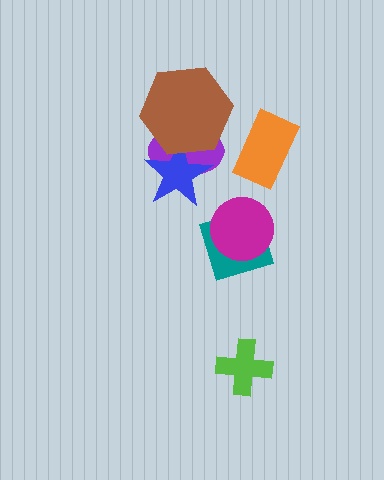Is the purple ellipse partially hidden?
Yes, it is partially covered by another shape.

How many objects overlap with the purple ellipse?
2 objects overlap with the purple ellipse.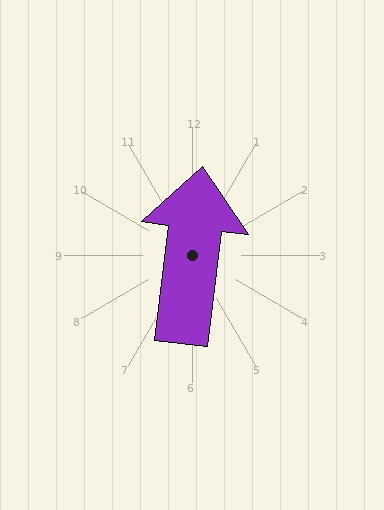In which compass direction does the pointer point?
North.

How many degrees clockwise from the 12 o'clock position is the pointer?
Approximately 7 degrees.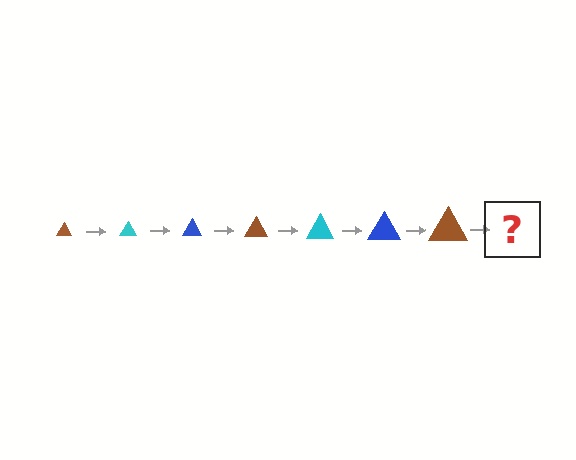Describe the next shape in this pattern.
It should be a cyan triangle, larger than the previous one.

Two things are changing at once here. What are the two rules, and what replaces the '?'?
The two rules are that the triangle grows larger each step and the color cycles through brown, cyan, and blue. The '?' should be a cyan triangle, larger than the previous one.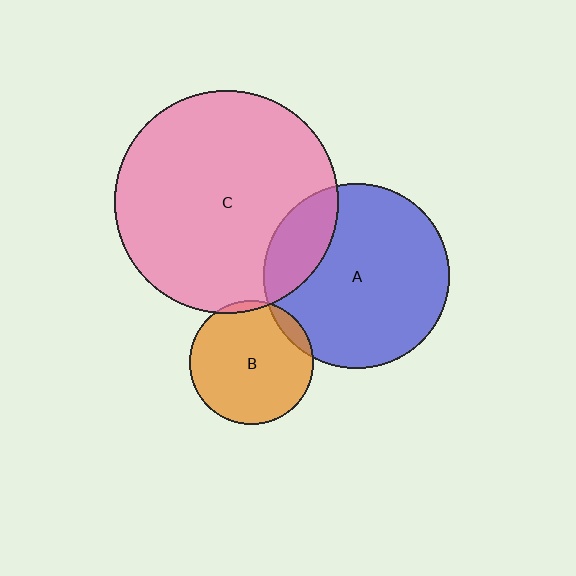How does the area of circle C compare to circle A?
Approximately 1.4 times.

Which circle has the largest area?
Circle C (pink).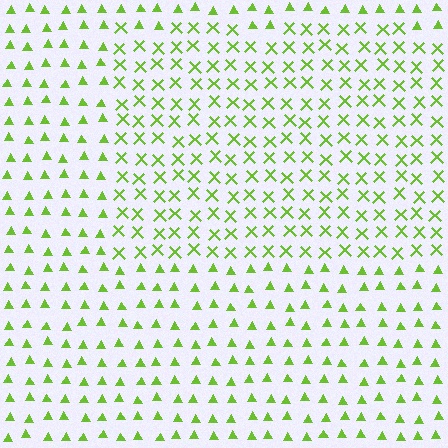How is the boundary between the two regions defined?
The boundary is defined by a change in element shape: X marks inside vs. triangles outside. All elements share the same color and spacing.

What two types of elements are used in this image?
The image uses X marks inside the rectangle region and triangles outside it.